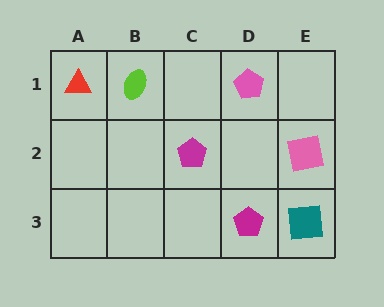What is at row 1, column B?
A lime ellipse.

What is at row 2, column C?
A magenta pentagon.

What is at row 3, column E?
A teal square.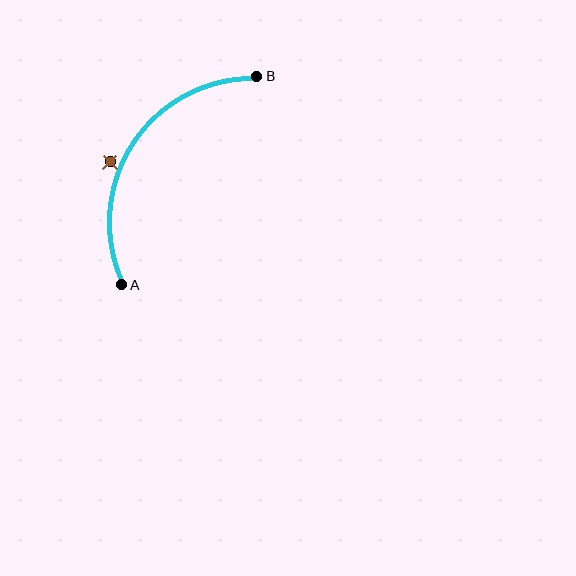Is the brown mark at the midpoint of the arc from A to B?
No — the brown mark does not lie on the arc at all. It sits slightly outside the curve.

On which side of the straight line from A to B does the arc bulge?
The arc bulges to the left of the straight line connecting A and B.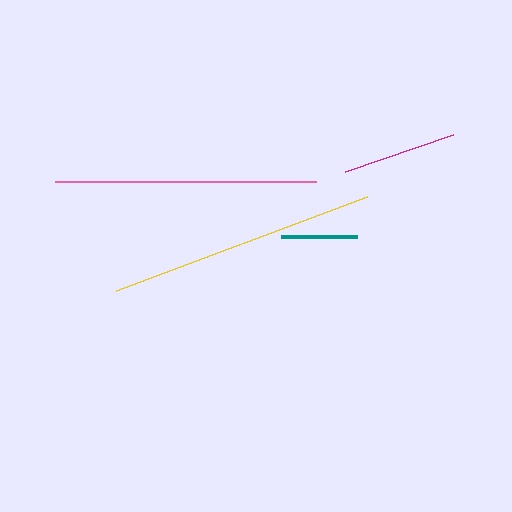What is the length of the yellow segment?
The yellow segment is approximately 268 pixels long.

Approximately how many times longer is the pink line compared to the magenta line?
The pink line is approximately 2.3 times the length of the magenta line.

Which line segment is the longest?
The yellow line is the longest at approximately 268 pixels.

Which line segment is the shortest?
The teal line is the shortest at approximately 75 pixels.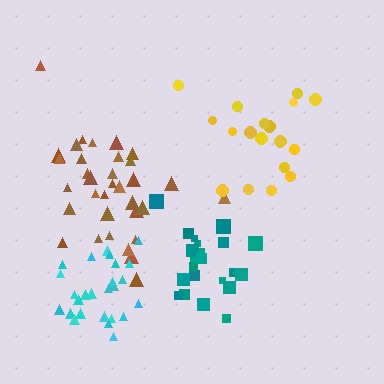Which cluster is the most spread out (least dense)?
Yellow.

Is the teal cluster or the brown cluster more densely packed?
Brown.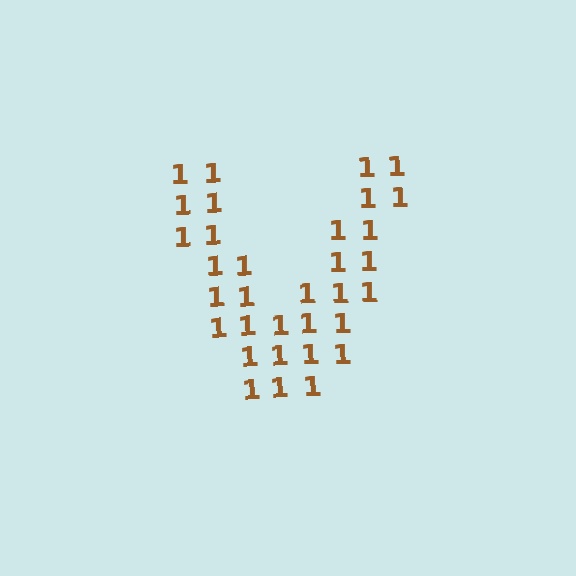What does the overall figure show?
The overall figure shows the letter V.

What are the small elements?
The small elements are digit 1's.